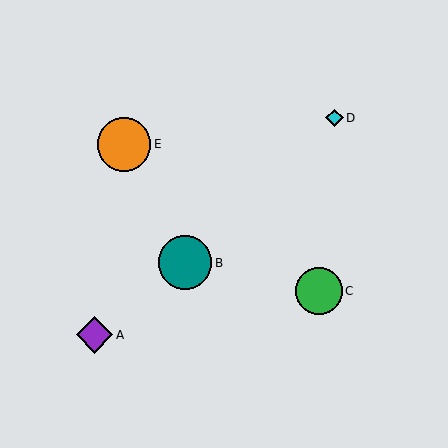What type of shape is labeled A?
Shape A is a purple diamond.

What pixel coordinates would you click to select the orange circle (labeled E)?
Click at (124, 144) to select the orange circle E.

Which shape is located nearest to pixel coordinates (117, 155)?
The orange circle (labeled E) at (124, 144) is nearest to that location.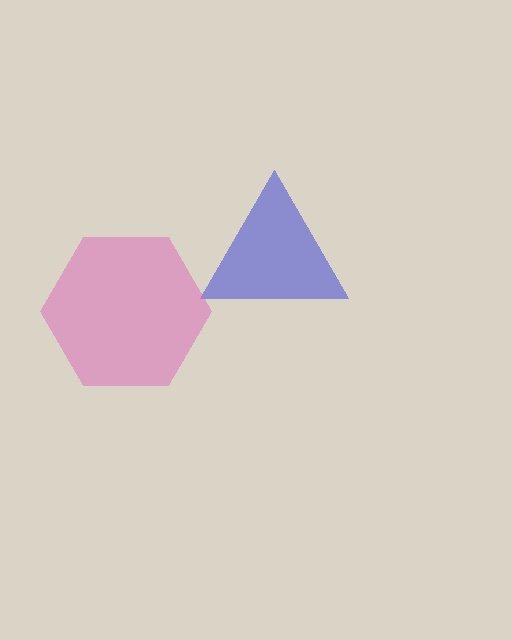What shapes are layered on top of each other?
The layered shapes are: a blue triangle, a pink hexagon.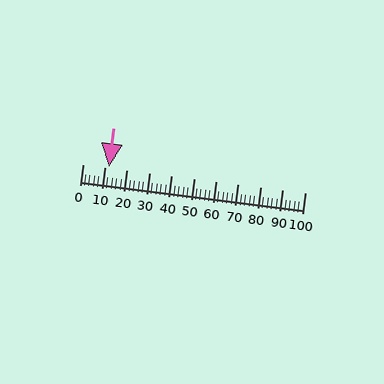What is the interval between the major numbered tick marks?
The major tick marks are spaced 10 units apart.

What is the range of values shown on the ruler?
The ruler shows values from 0 to 100.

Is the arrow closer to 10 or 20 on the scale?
The arrow is closer to 10.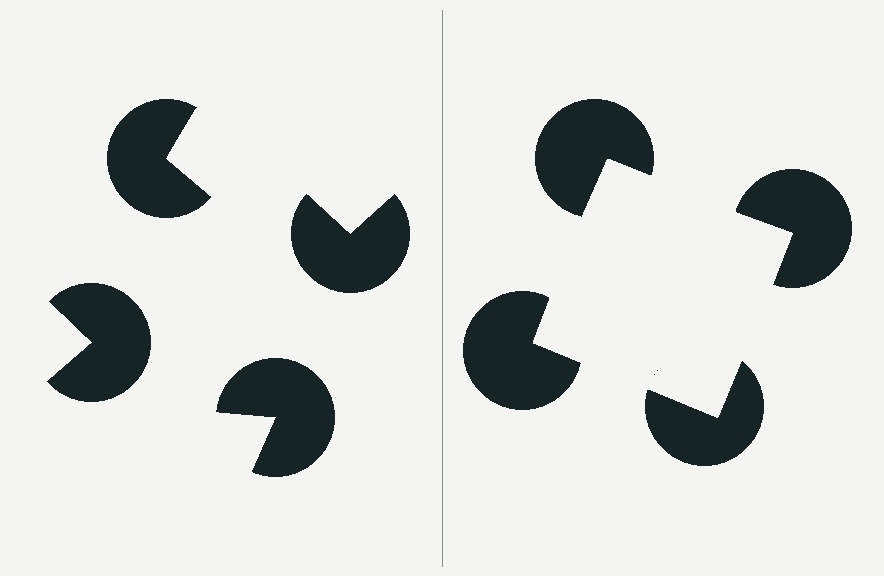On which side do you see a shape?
An illusory square appears on the right side. On the left side the wedge cuts are rotated, so no coherent shape forms.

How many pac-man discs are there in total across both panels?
8 — 4 on each side.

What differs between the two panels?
The pac-man discs are positioned identically on both sides; only the wedge orientations differ. On the right they align to a square; on the left they are misaligned.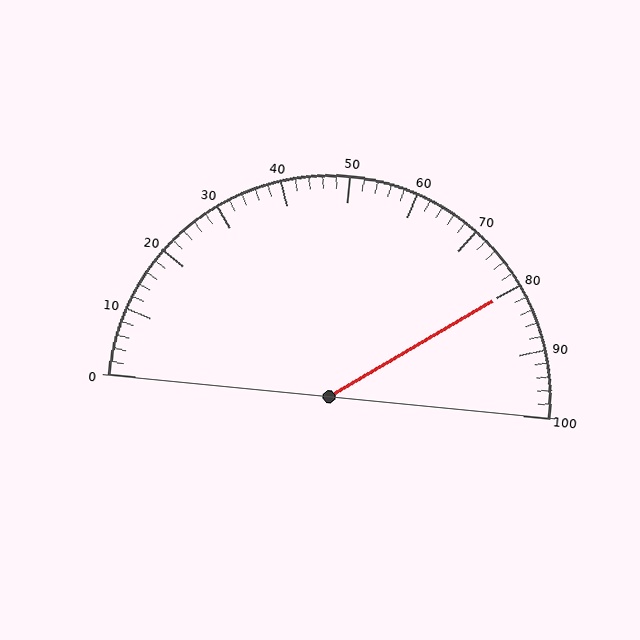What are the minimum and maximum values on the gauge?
The gauge ranges from 0 to 100.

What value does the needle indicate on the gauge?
The needle indicates approximately 80.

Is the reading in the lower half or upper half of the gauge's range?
The reading is in the upper half of the range (0 to 100).